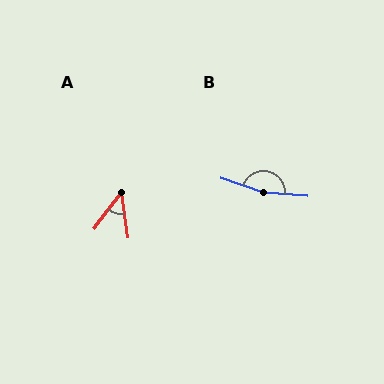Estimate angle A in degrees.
Approximately 45 degrees.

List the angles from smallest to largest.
A (45°), B (166°).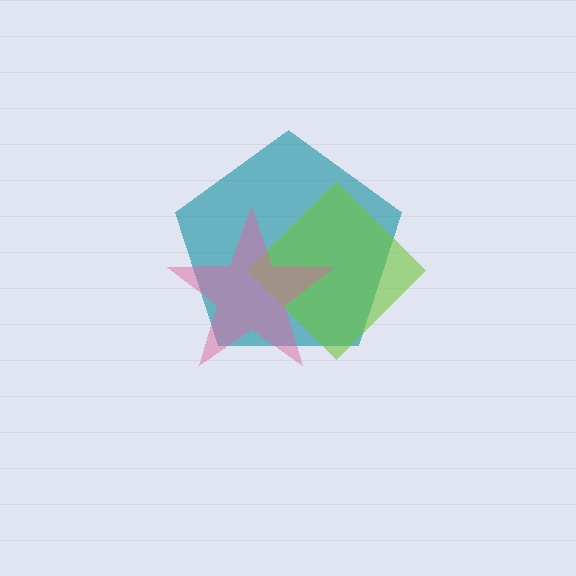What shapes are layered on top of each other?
The layered shapes are: a teal pentagon, a lime diamond, a pink star.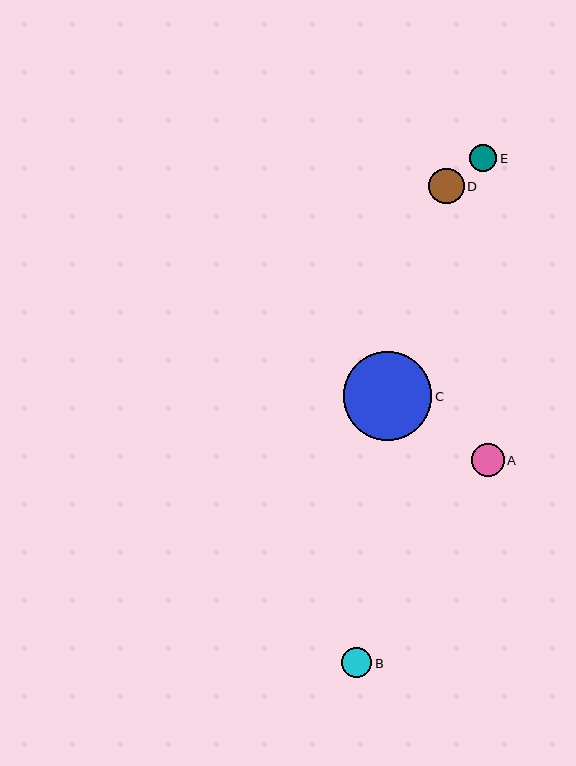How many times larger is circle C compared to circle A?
Circle C is approximately 2.7 times the size of circle A.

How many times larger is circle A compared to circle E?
Circle A is approximately 1.2 times the size of circle E.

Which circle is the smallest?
Circle E is the smallest with a size of approximately 27 pixels.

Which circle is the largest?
Circle C is the largest with a size of approximately 89 pixels.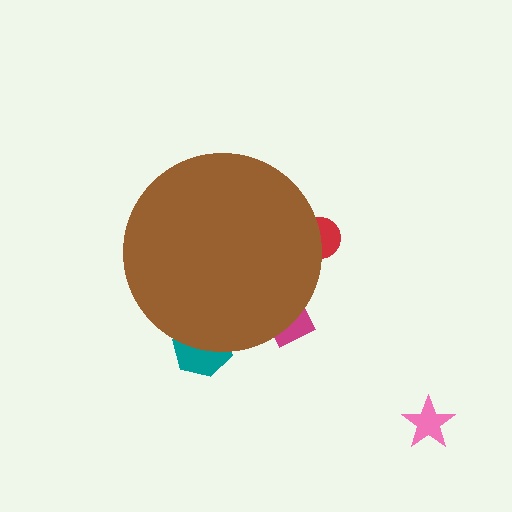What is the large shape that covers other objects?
A brown circle.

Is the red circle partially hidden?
Yes, the red circle is partially hidden behind the brown circle.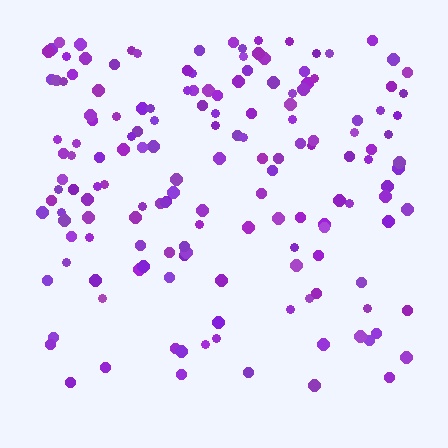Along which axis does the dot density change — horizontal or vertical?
Vertical.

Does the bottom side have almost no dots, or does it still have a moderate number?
Still a moderate number, just noticeably fewer than the top.